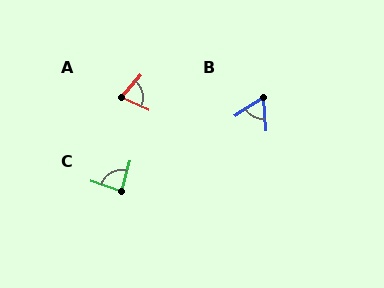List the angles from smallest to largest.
B (60°), A (74°), C (87°).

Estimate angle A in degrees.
Approximately 74 degrees.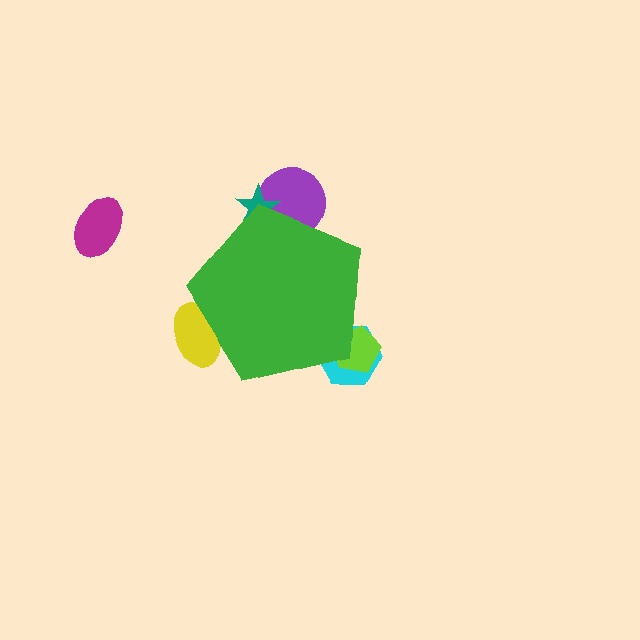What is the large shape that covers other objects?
A green pentagon.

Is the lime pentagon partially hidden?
Yes, the lime pentagon is partially hidden behind the green pentagon.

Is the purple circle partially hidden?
Yes, the purple circle is partially hidden behind the green pentagon.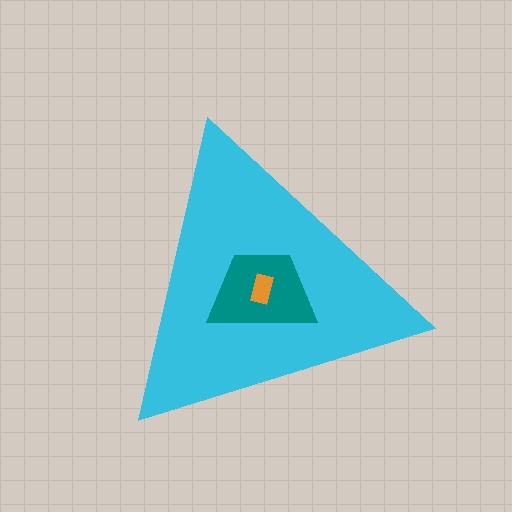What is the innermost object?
The orange rectangle.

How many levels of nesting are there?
3.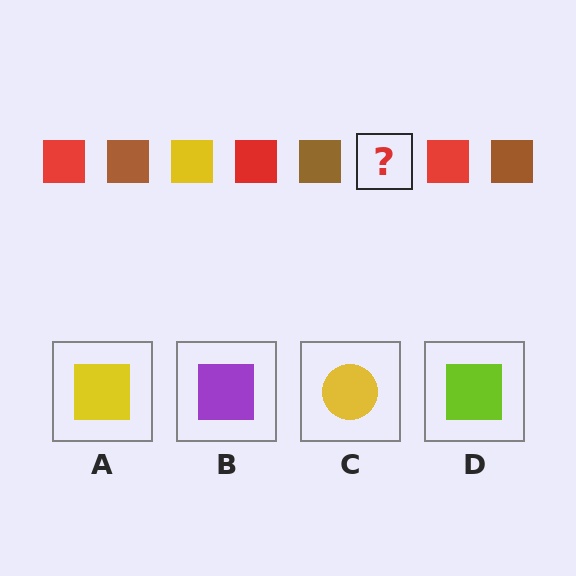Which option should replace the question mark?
Option A.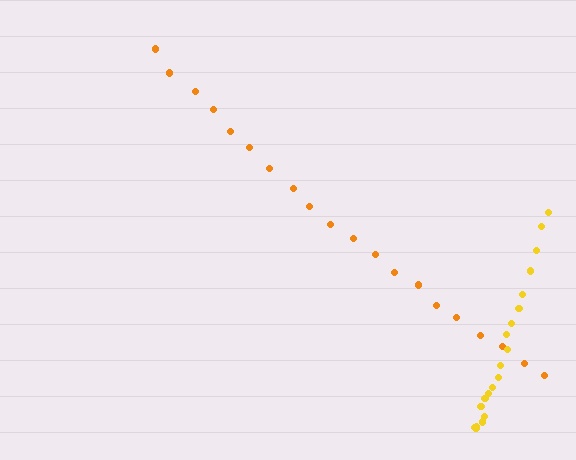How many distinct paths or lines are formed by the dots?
There are 2 distinct paths.